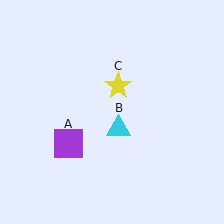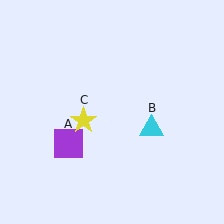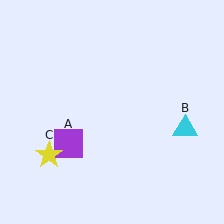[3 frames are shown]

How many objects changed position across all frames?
2 objects changed position: cyan triangle (object B), yellow star (object C).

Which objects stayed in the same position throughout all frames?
Purple square (object A) remained stationary.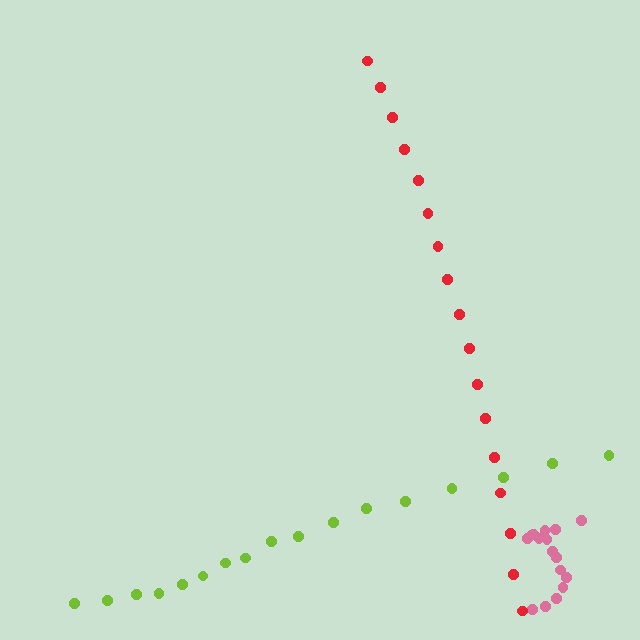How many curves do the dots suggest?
There are 3 distinct paths.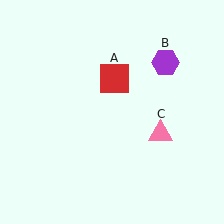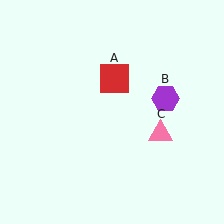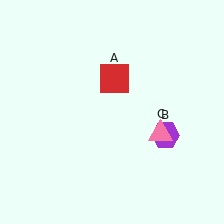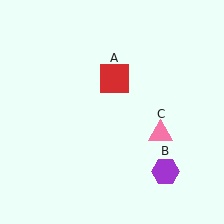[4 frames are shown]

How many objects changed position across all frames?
1 object changed position: purple hexagon (object B).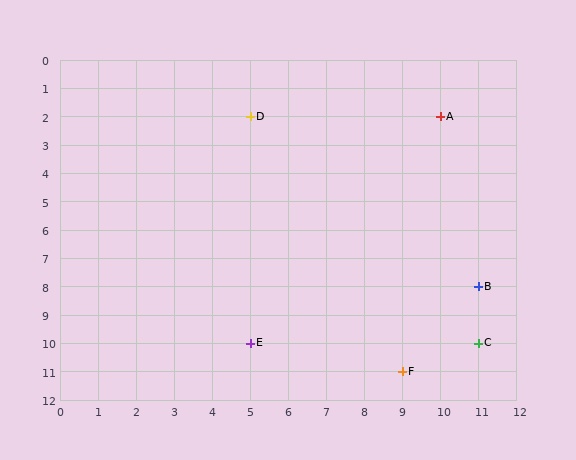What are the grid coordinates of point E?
Point E is at grid coordinates (5, 10).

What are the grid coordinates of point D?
Point D is at grid coordinates (5, 2).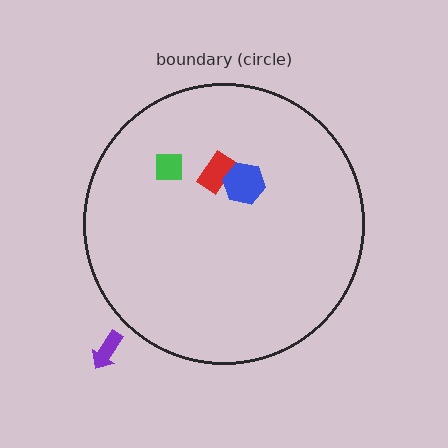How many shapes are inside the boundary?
3 inside, 1 outside.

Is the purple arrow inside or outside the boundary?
Outside.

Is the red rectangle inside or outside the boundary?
Inside.